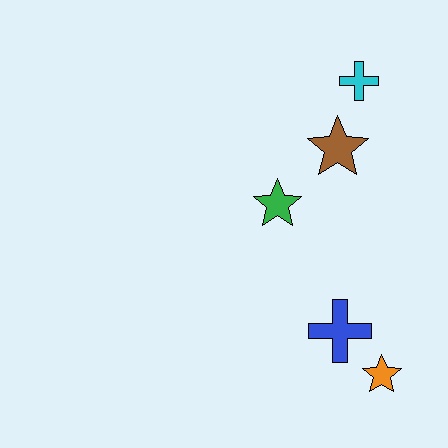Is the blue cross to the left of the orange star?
Yes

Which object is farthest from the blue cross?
The cyan cross is farthest from the blue cross.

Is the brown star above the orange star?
Yes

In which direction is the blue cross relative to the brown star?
The blue cross is below the brown star.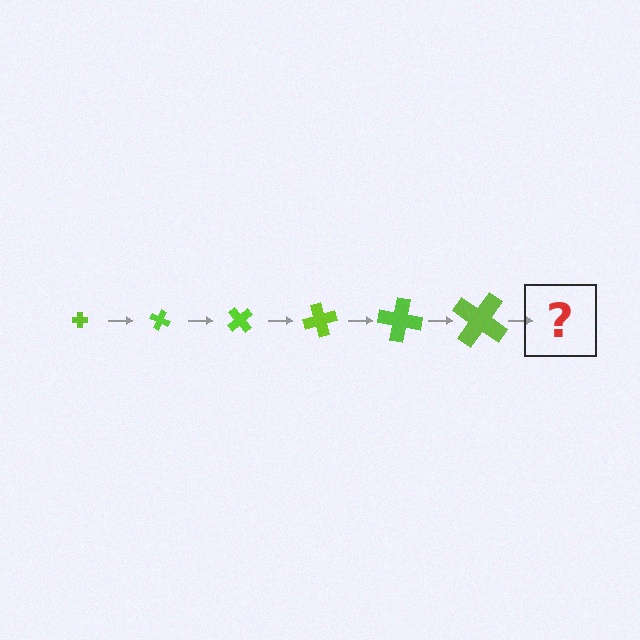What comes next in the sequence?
The next element should be a cross, larger than the previous one and rotated 150 degrees from the start.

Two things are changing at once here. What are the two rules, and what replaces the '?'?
The two rules are that the cross grows larger each step and it rotates 25 degrees each step. The '?' should be a cross, larger than the previous one and rotated 150 degrees from the start.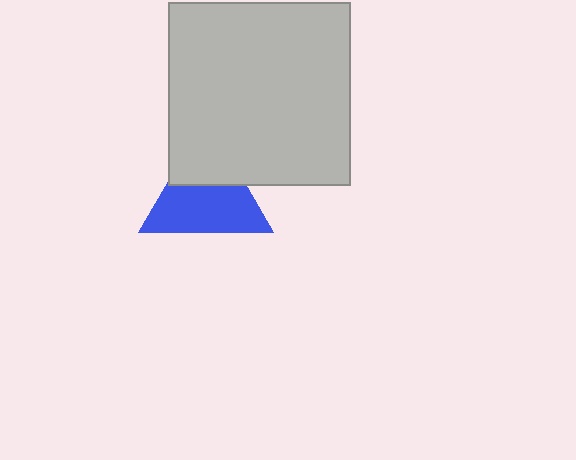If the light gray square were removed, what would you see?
You would see the complete blue triangle.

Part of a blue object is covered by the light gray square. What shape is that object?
It is a triangle.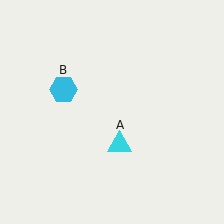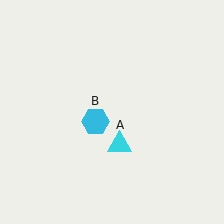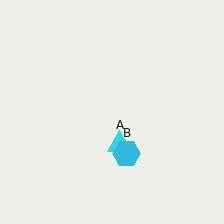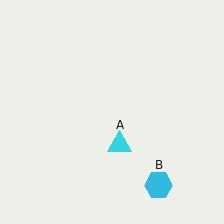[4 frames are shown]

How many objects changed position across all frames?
1 object changed position: cyan hexagon (object B).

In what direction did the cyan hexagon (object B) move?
The cyan hexagon (object B) moved down and to the right.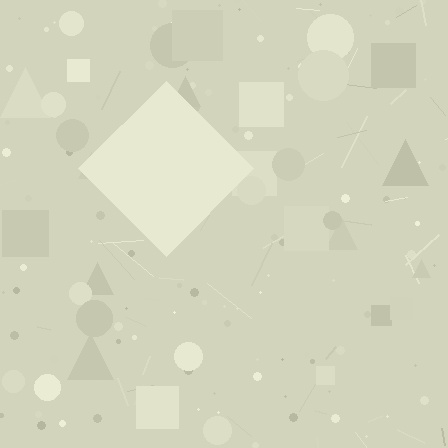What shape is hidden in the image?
A diamond is hidden in the image.